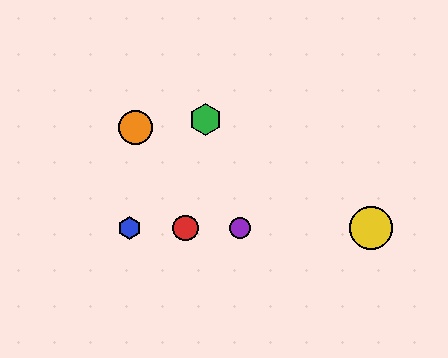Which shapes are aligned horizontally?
The red circle, the blue hexagon, the yellow circle, the purple circle are aligned horizontally.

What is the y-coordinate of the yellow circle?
The yellow circle is at y≈228.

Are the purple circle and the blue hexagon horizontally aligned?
Yes, both are at y≈228.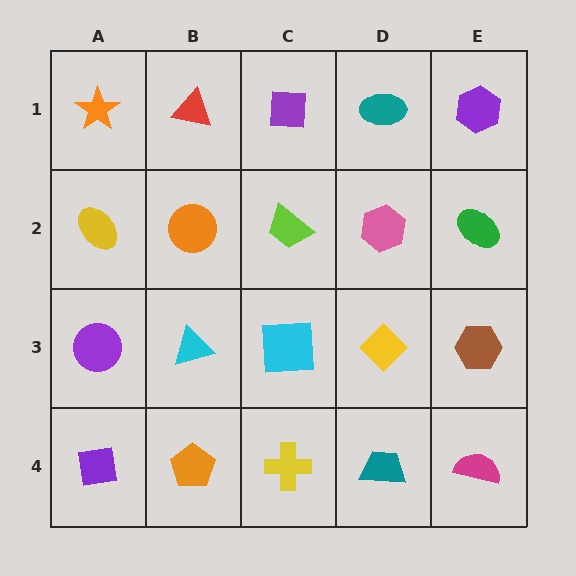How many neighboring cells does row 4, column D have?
3.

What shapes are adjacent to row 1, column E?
A green ellipse (row 2, column E), a teal ellipse (row 1, column D).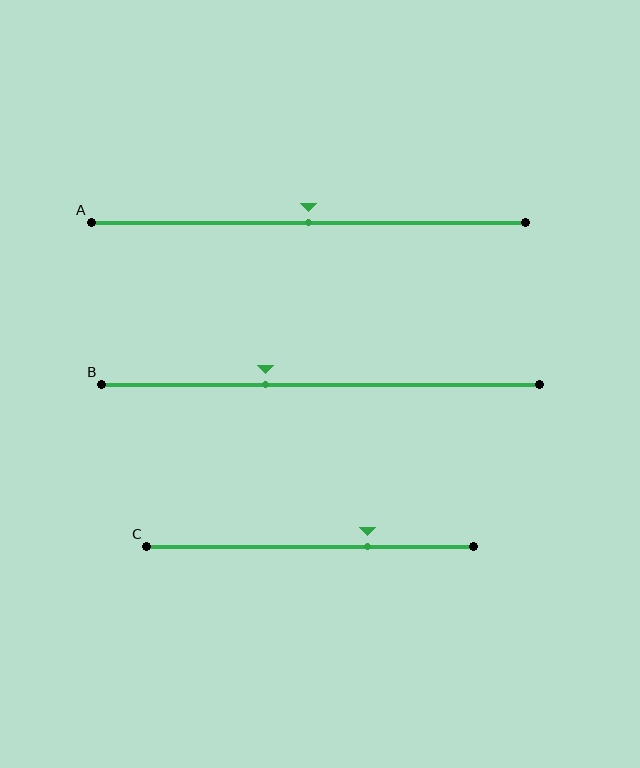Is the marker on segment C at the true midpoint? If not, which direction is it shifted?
No, the marker on segment C is shifted to the right by about 18% of the segment length.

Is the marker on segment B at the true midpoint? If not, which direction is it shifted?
No, the marker on segment B is shifted to the left by about 13% of the segment length.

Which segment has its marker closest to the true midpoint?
Segment A has its marker closest to the true midpoint.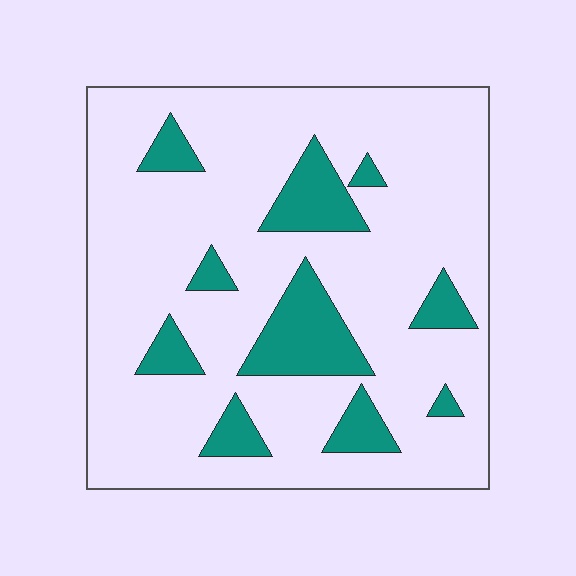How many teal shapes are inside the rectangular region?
10.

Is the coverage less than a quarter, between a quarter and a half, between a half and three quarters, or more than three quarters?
Less than a quarter.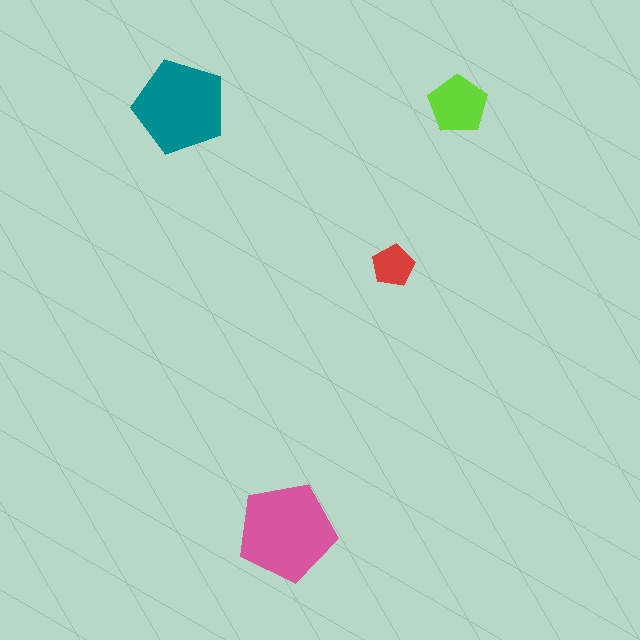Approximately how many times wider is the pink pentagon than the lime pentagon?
About 1.5 times wider.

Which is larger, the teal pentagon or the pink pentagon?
The pink one.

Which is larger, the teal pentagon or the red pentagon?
The teal one.